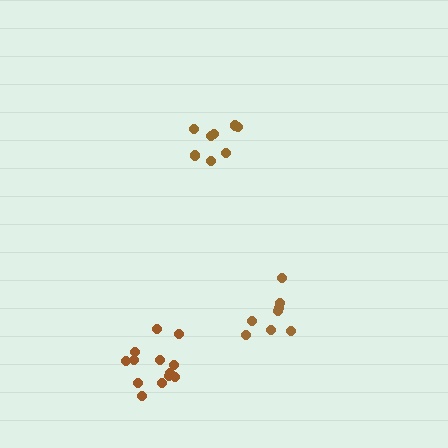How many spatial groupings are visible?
There are 3 spatial groupings.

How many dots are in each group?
Group 1: 8 dots, Group 2: 8 dots, Group 3: 13 dots (29 total).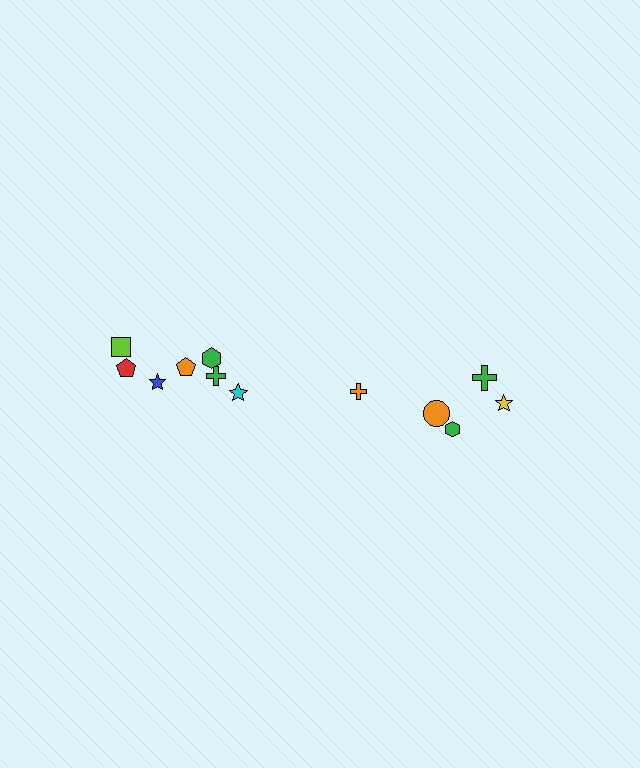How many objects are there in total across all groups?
There are 12 objects.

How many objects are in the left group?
There are 7 objects.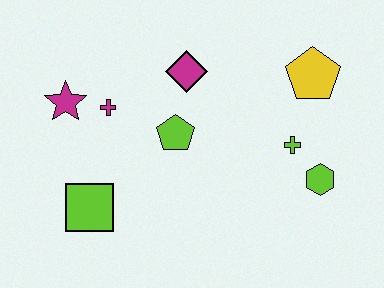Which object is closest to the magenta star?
The magenta cross is closest to the magenta star.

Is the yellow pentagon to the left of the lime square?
No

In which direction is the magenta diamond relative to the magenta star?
The magenta diamond is to the right of the magenta star.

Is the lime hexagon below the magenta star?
Yes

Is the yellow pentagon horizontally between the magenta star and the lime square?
No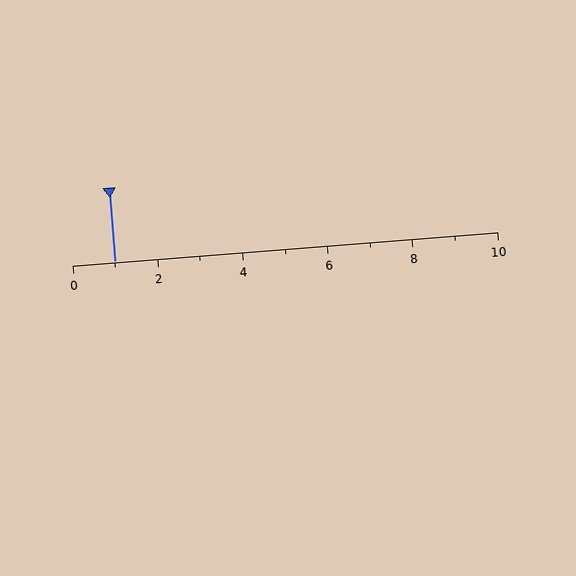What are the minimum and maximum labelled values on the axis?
The axis runs from 0 to 10.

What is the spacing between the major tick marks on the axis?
The major ticks are spaced 2 apart.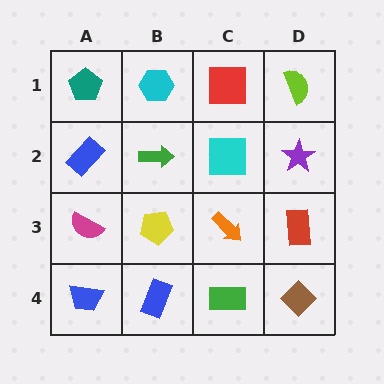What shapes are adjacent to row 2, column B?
A cyan hexagon (row 1, column B), a yellow pentagon (row 3, column B), a blue rectangle (row 2, column A), a cyan square (row 2, column C).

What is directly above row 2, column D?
A lime semicircle.